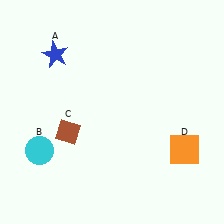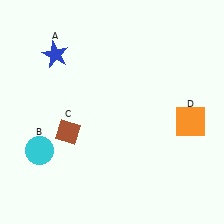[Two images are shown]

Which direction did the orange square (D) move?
The orange square (D) moved up.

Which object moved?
The orange square (D) moved up.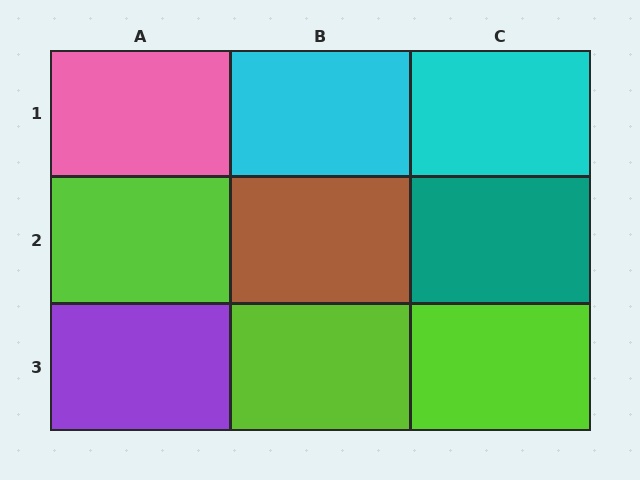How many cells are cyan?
2 cells are cyan.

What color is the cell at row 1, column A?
Pink.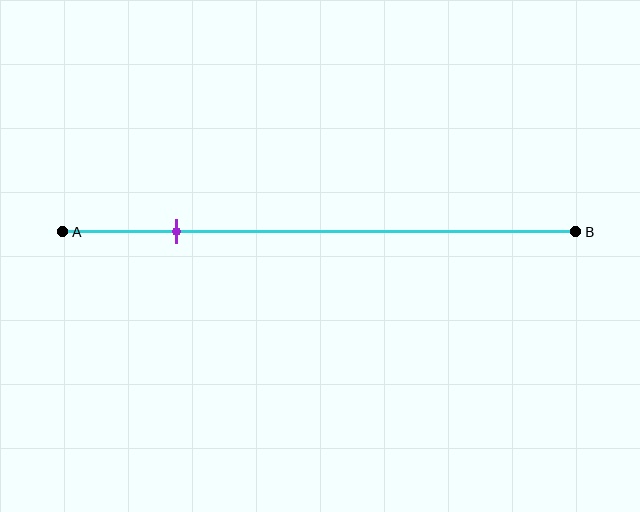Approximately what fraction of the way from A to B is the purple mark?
The purple mark is approximately 20% of the way from A to B.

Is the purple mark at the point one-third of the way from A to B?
No, the mark is at about 20% from A, not at the 33% one-third point.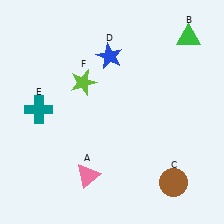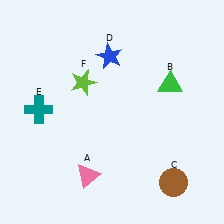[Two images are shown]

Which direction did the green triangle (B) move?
The green triangle (B) moved down.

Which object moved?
The green triangle (B) moved down.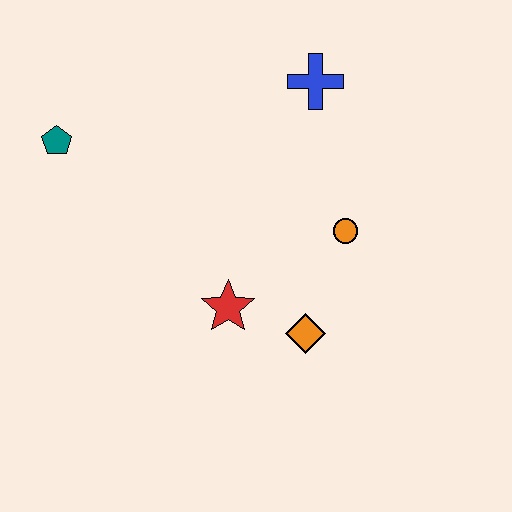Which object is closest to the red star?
The orange diamond is closest to the red star.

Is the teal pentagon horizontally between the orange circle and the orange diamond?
No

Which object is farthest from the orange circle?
The teal pentagon is farthest from the orange circle.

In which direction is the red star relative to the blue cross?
The red star is below the blue cross.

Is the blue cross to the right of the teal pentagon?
Yes